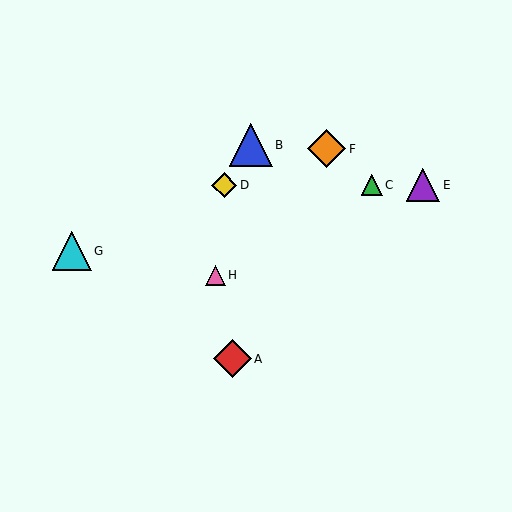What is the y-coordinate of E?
Object E is at y≈185.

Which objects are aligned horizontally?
Objects C, D, E are aligned horizontally.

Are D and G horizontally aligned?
No, D is at y≈185 and G is at y≈251.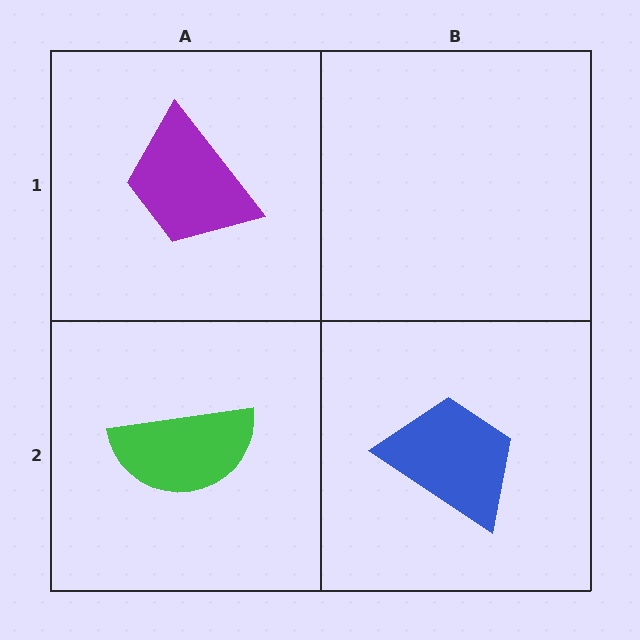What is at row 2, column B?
A blue trapezoid.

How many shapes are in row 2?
2 shapes.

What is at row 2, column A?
A green semicircle.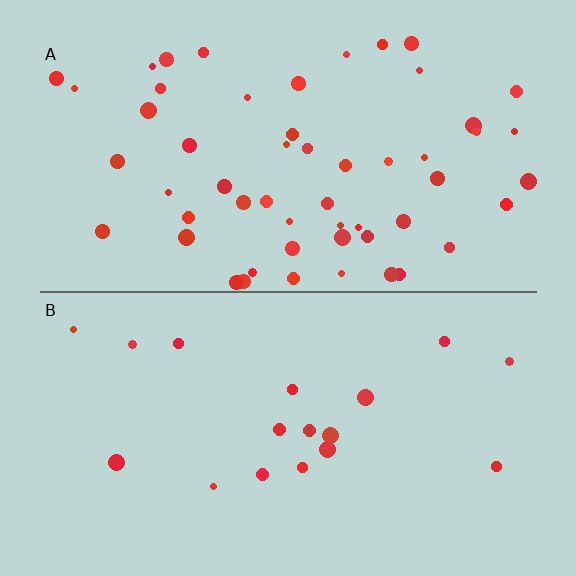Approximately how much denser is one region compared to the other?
Approximately 3.1× — region A over region B.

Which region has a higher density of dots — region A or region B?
A (the top).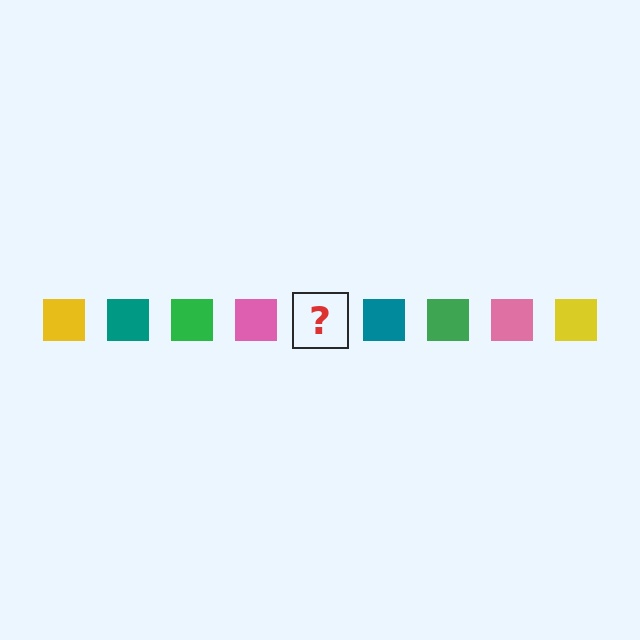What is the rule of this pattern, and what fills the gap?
The rule is that the pattern cycles through yellow, teal, green, pink squares. The gap should be filled with a yellow square.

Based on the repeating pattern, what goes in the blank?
The blank should be a yellow square.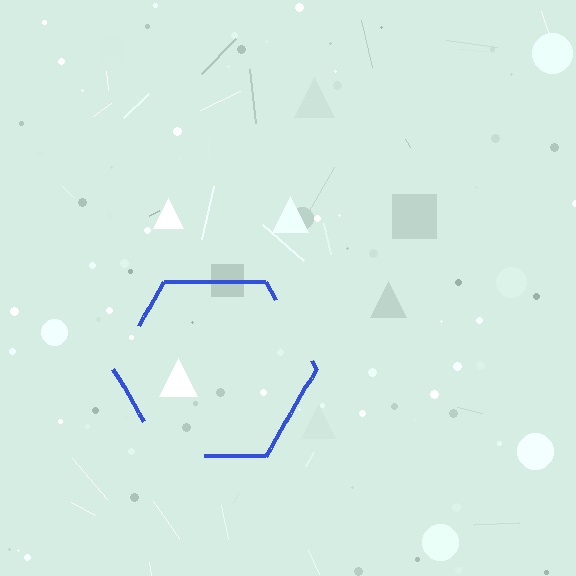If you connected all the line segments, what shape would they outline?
They would outline a hexagon.